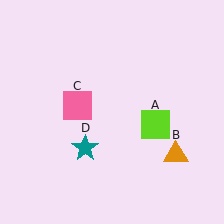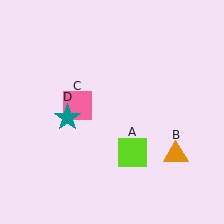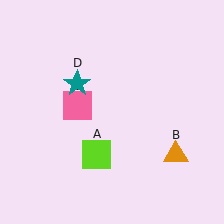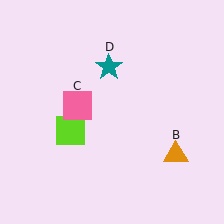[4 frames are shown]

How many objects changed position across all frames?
2 objects changed position: lime square (object A), teal star (object D).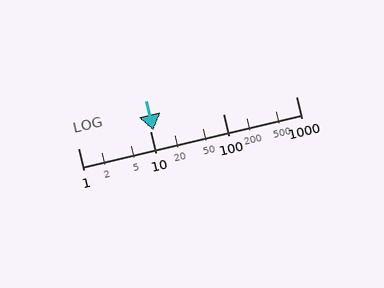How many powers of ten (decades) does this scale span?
The scale spans 3 decades, from 1 to 1000.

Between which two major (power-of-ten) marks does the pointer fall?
The pointer is between 10 and 100.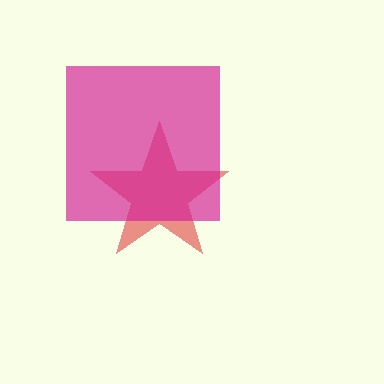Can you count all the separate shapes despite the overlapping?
Yes, there are 2 separate shapes.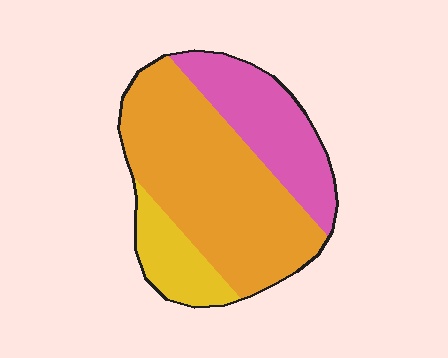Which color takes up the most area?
Orange, at roughly 60%.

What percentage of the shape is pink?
Pink covers around 25% of the shape.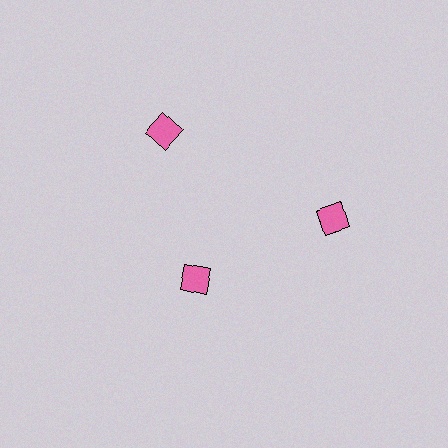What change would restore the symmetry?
The symmetry would be restored by moving it outward, back onto the ring so that all 3 diamonds sit at equal angles and equal distance from the center.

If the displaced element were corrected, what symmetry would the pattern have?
It would have 3-fold rotational symmetry — the pattern would map onto itself every 120 degrees.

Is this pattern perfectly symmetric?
No. The 3 pink diamonds are arranged in a ring, but one element near the 7 o'clock position is pulled inward toward the center, breaking the 3-fold rotational symmetry.